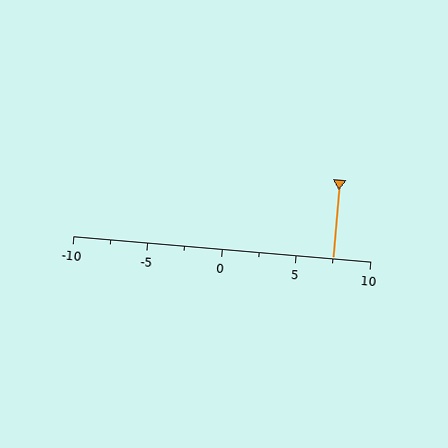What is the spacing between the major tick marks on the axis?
The major ticks are spaced 5 apart.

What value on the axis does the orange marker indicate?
The marker indicates approximately 7.5.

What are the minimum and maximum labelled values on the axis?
The axis runs from -10 to 10.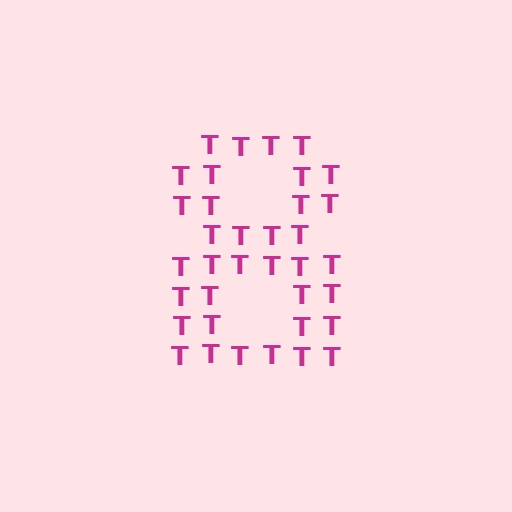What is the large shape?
The large shape is the digit 8.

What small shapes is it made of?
It is made of small letter T's.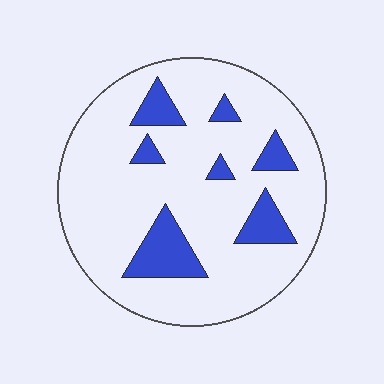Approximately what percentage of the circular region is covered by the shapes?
Approximately 15%.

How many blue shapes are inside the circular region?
7.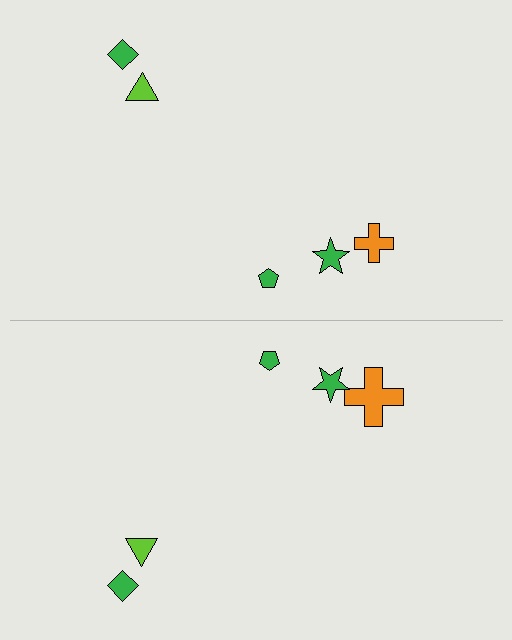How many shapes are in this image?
There are 10 shapes in this image.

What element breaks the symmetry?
The orange cross on the bottom side has a different size than its mirror counterpart.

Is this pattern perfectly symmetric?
No, the pattern is not perfectly symmetric. The orange cross on the bottom side has a different size than its mirror counterpart.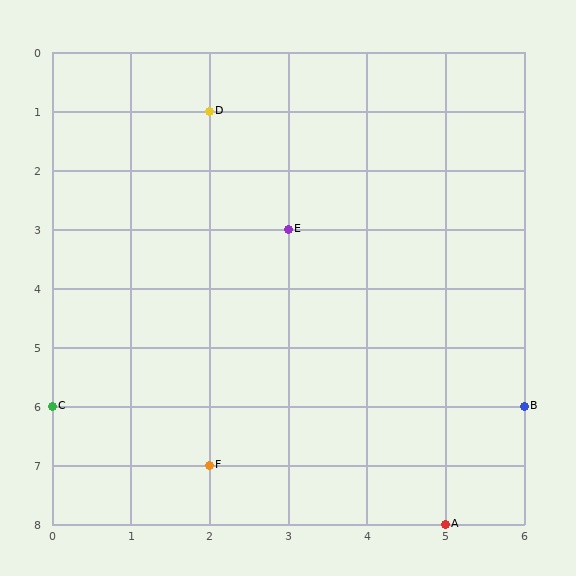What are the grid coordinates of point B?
Point B is at grid coordinates (6, 6).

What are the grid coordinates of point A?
Point A is at grid coordinates (5, 8).